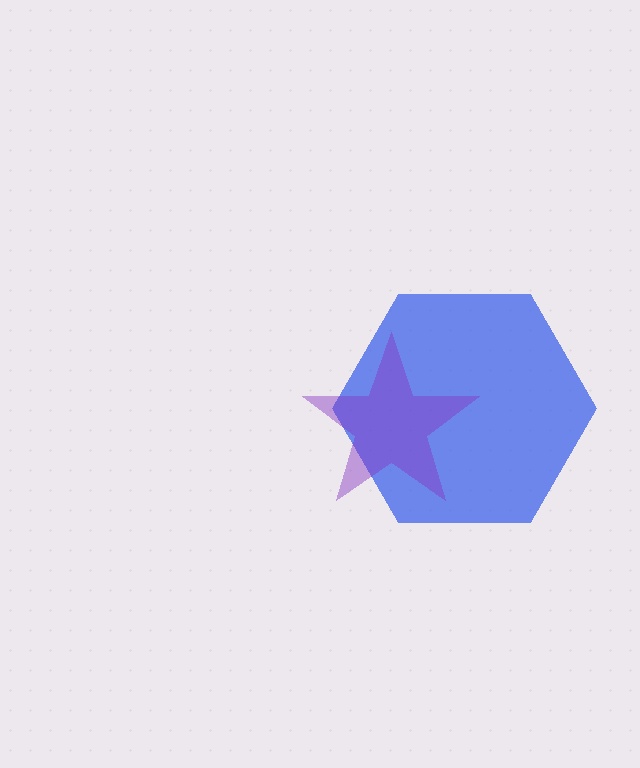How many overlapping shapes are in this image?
There are 2 overlapping shapes in the image.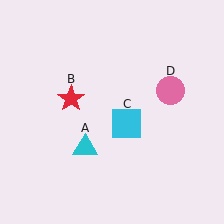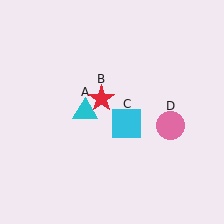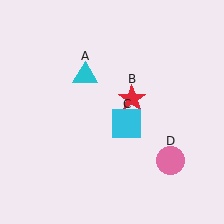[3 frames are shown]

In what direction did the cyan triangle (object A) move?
The cyan triangle (object A) moved up.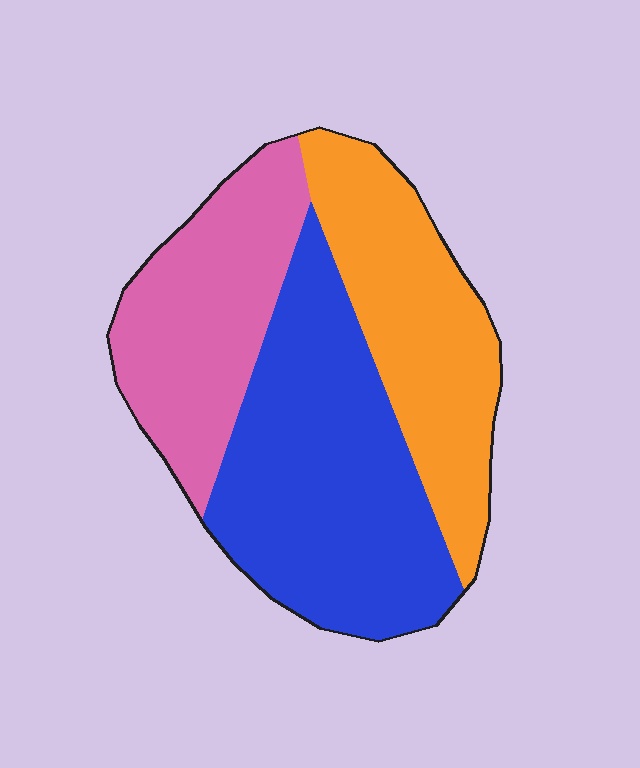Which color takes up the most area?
Blue, at roughly 40%.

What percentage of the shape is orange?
Orange covers about 30% of the shape.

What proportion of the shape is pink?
Pink takes up about one quarter (1/4) of the shape.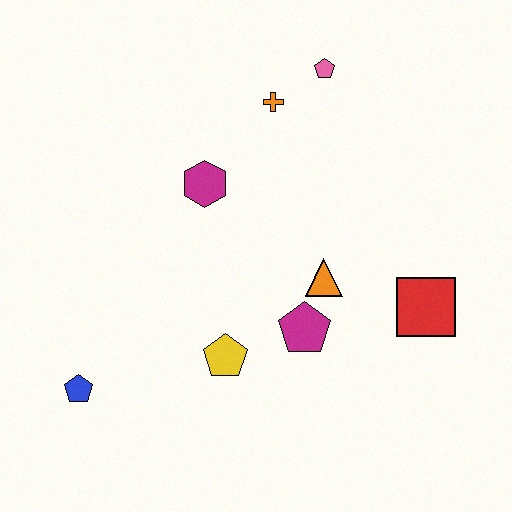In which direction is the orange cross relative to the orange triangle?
The orange cross is above the orange triangle.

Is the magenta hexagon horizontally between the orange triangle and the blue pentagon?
Yes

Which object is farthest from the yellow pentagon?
The pink pentagon is farthest from the yellow pentagon.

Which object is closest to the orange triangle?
The magenta pentagon is closest to the orange triangle.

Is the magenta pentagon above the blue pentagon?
Yes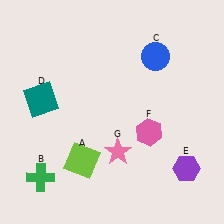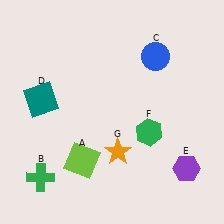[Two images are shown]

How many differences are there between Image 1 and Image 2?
There are 2 differences between the two images.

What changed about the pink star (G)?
In Image 1, G is pink. In Image 2, it changed to orange.